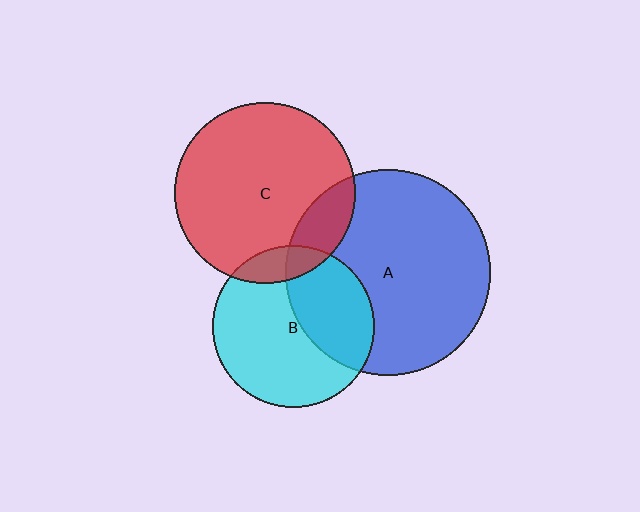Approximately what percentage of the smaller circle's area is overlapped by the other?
Approximately 10%.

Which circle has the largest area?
Circle A (blue).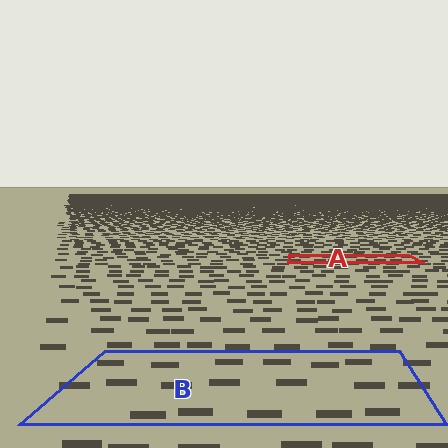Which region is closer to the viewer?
Region B is closer. The texture elements there are larger and more spread out.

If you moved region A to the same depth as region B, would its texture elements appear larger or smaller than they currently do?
They would appear larger. At a closer depth, the same texture elements are projected at a bigger on-screen size.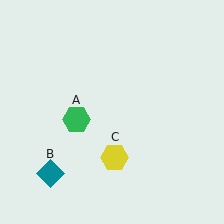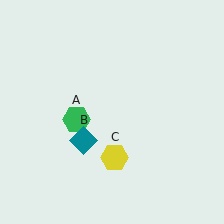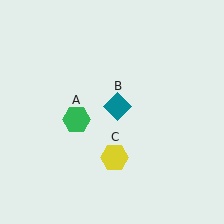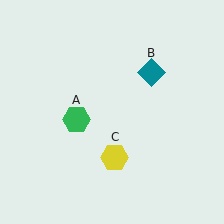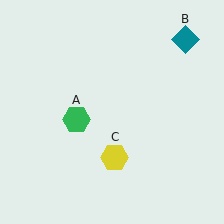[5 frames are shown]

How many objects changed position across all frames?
1 object changed position: teal diamond (object B).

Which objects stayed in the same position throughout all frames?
Green hexagon (object A) and yellow hexagon (object C) remained stationary.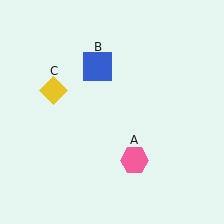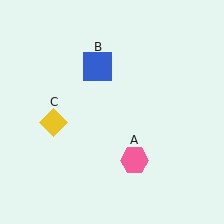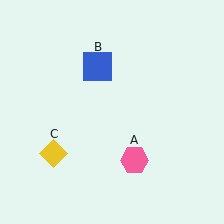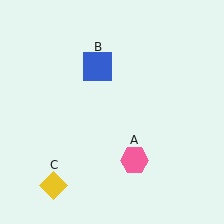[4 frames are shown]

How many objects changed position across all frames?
1 object changed position: yellow diamond (object C).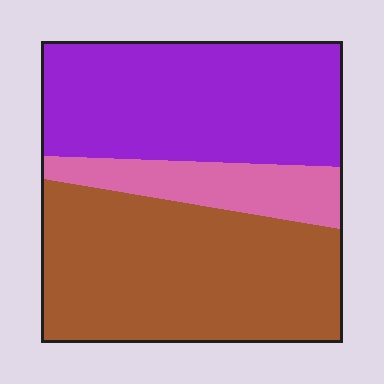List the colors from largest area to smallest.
From largest to smallest: brown, purple, pink.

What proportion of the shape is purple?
Purple takes up about two fifths (2/5) of the shape.